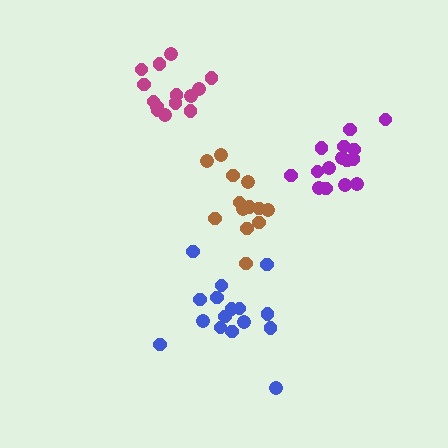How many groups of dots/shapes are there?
There are 4 groups.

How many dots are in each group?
Group 1: 16 dots, Group 2: 14 dots, Group 3: 15 dots, Group 4: 13 dots (58 total).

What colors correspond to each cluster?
The clusters are colored: blue, magenta, purple, brown.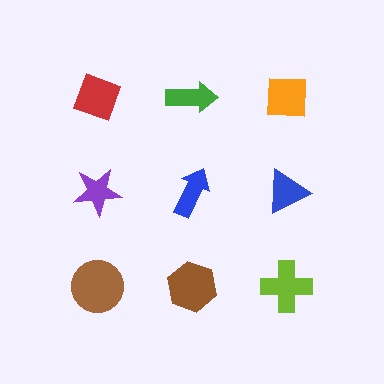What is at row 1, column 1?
A red diamond.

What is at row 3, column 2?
A brown hexagon.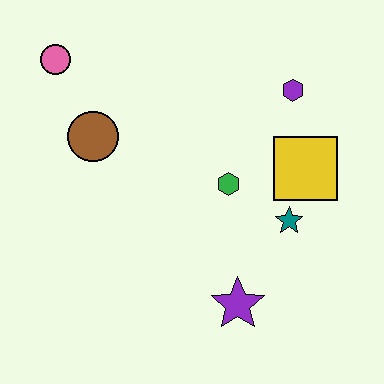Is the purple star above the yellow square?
No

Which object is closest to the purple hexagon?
The yellow square is closest to the purple hexagon.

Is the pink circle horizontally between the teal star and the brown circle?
No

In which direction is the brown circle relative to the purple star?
The brown circle is above the purple star.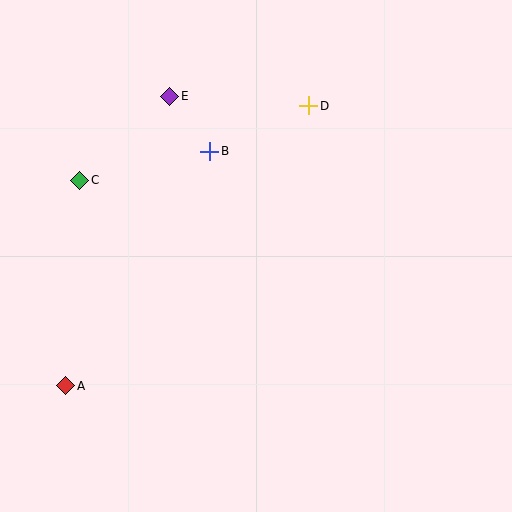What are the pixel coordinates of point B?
Point B is at (210, 151).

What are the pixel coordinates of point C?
Point C is at (80, 180).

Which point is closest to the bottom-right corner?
Point D is closest to the bottom-right corner.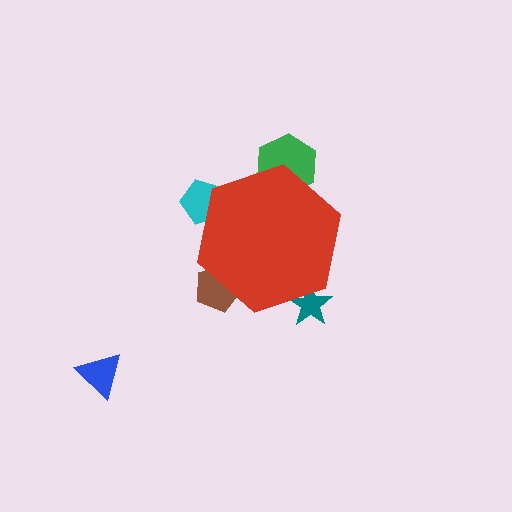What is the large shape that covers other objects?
A red hexagon.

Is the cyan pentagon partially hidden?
Yes, the cyan pentagon is partially hidden behind the red hexagon.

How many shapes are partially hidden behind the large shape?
4 shapes are partially hidden.